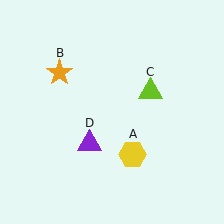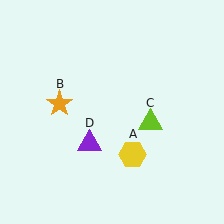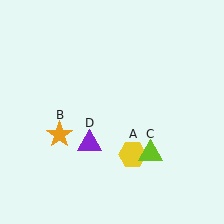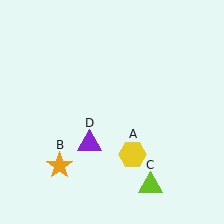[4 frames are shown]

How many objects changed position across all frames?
2 objects changed position: orange star (object B), lime triangle (object C).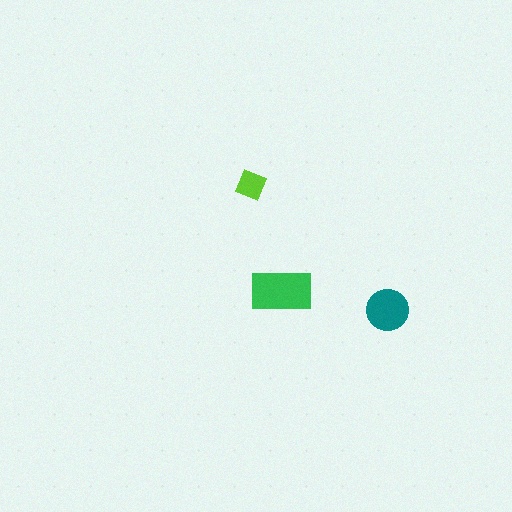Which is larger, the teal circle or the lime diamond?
The teal circle.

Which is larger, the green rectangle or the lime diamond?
The green rectangle.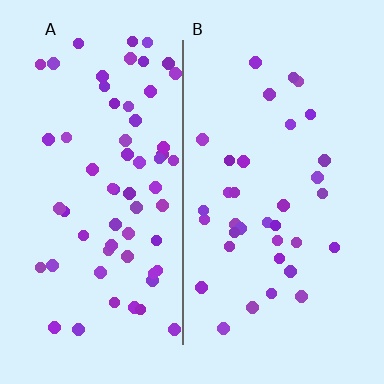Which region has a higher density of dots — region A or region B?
A (the left).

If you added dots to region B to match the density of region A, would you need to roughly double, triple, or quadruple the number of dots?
Approximately double.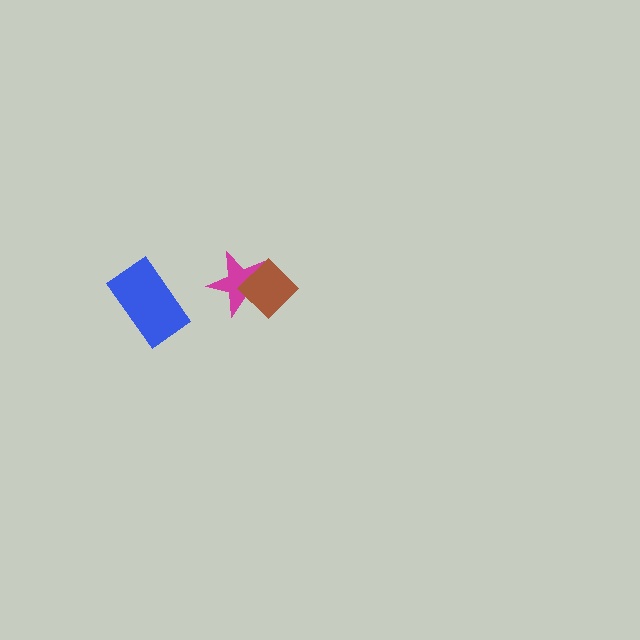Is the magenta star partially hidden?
Yes, it is partially covered by another shape.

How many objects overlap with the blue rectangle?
0 objects overlap with the blue rectangle.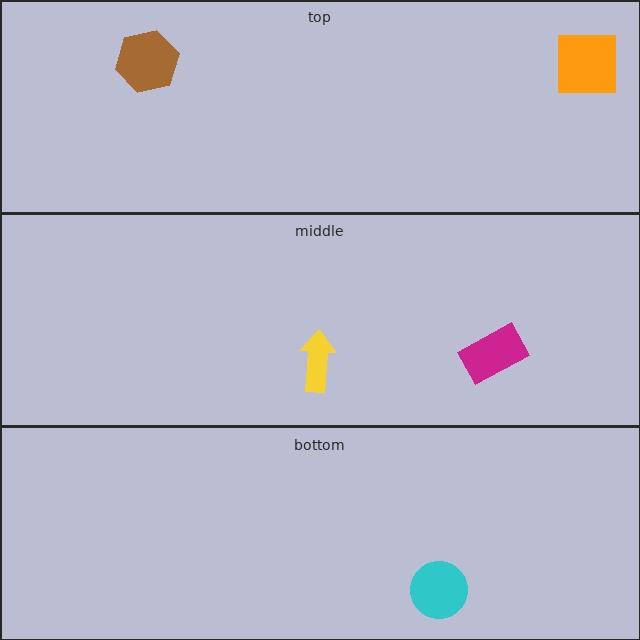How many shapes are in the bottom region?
1.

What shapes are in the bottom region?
The cyan circle.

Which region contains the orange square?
The top region.